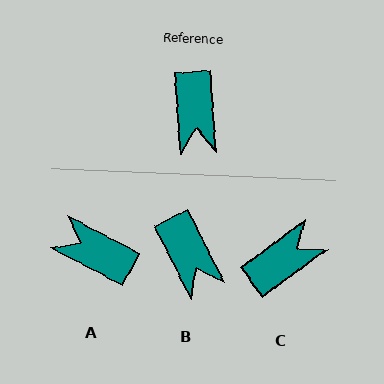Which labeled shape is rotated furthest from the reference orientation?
C, about 123 degrees away.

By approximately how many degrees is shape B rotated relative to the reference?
Approximately 23 degrees counter-clockwise.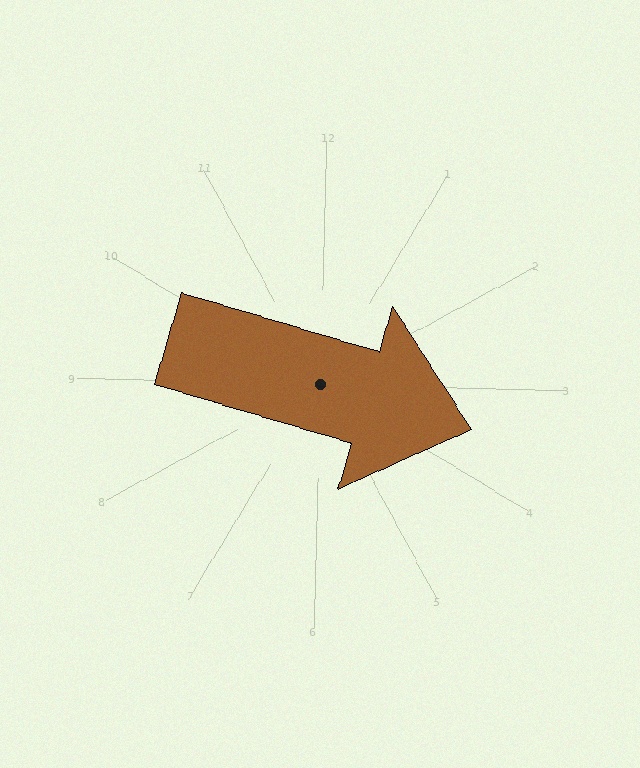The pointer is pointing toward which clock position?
Roughly 4 o'clock.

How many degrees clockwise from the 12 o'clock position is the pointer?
Approximately 105 degrees.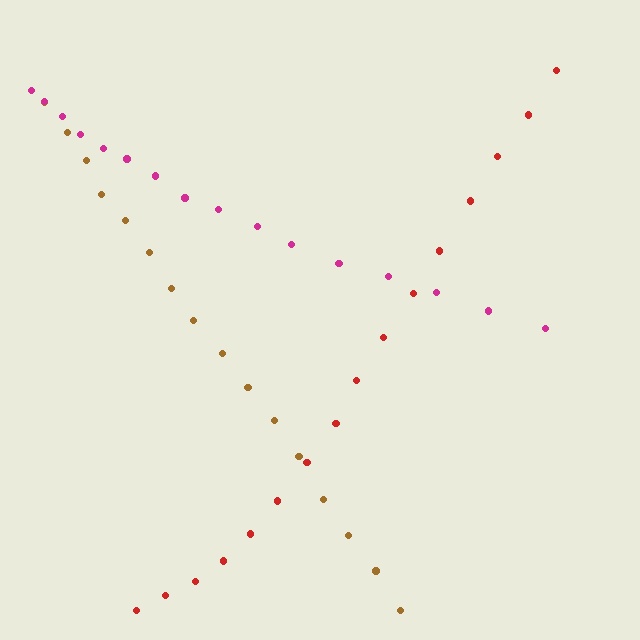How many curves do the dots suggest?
There are 3 distinct paths.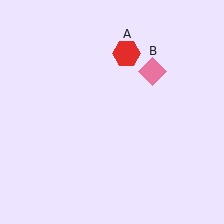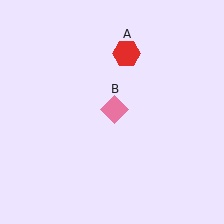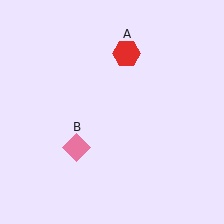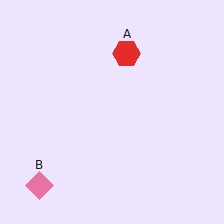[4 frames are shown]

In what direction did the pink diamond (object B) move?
The pink diamond (object B) moved down and to the left.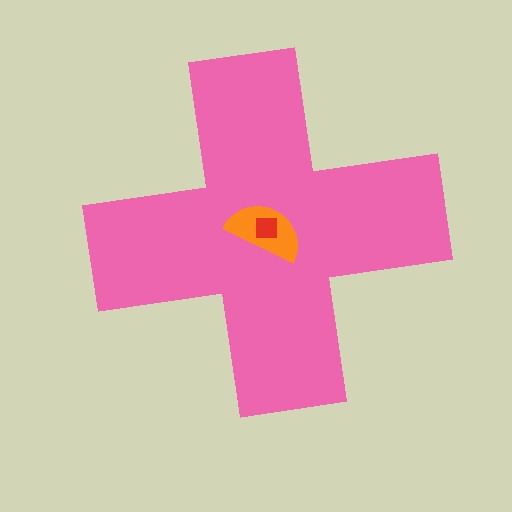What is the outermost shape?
The pink cross.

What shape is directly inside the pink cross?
The orange semicircle.